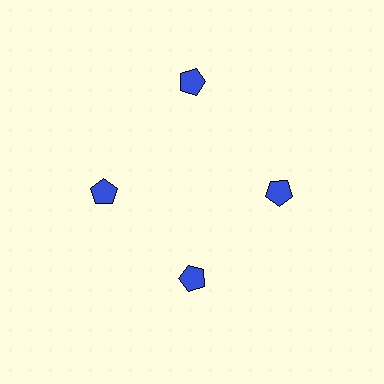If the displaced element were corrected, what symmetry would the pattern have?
It would have 4-fold rotational symmetry — the pattern would map onto itself every 90 degrees.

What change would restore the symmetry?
The symmetry would be restored by moving it inward, back onto the ring so that all 4 pentagons sit at equal angles and equal distance from the center.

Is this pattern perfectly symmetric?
No. The 4 blue pentagons are arranged in a ring, but one element near the 12 o'clock position is pushed outward from the center, breaking the 4-fold rotational symmetry.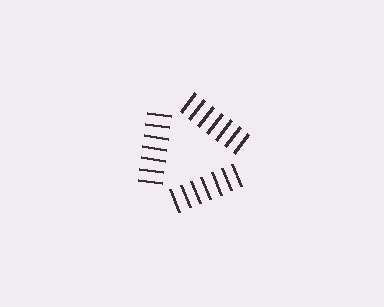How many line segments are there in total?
21 — 7 along each of the 3 edges.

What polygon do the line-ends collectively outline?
An illusory triangle — the line segments terminate on its edges but no continuous stroke is drawn.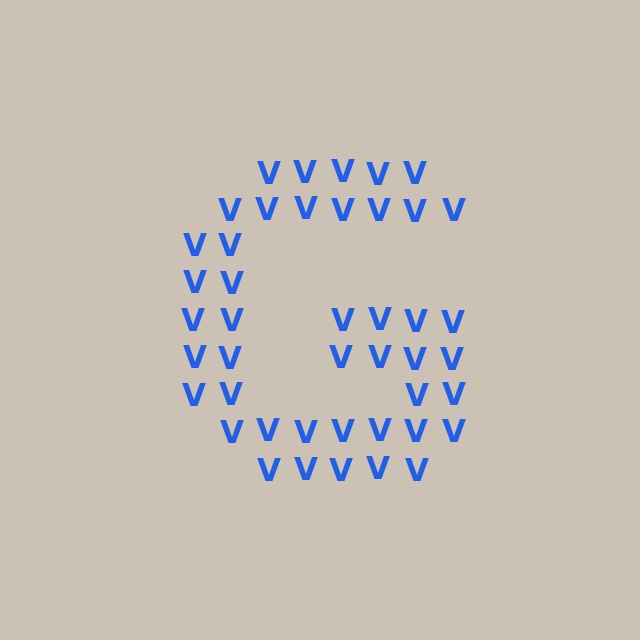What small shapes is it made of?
It is made of small letter V's.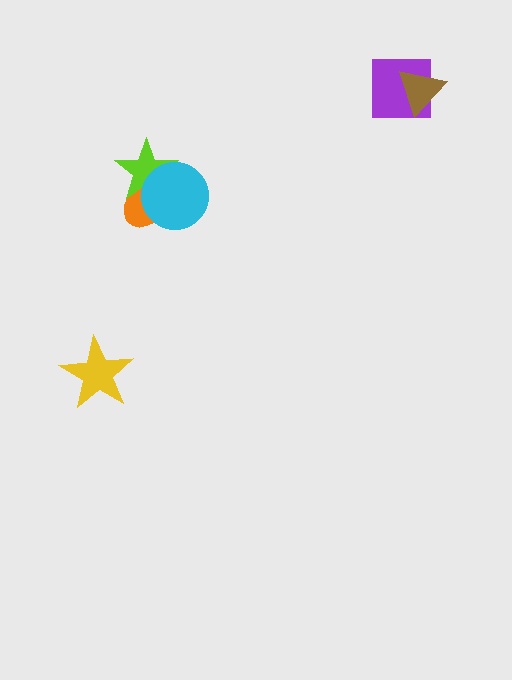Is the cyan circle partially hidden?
No, no other shape covers it.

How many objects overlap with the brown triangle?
1 object overlaps with the brown triangle.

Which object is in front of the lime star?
The cyan circle is in front of the lime star.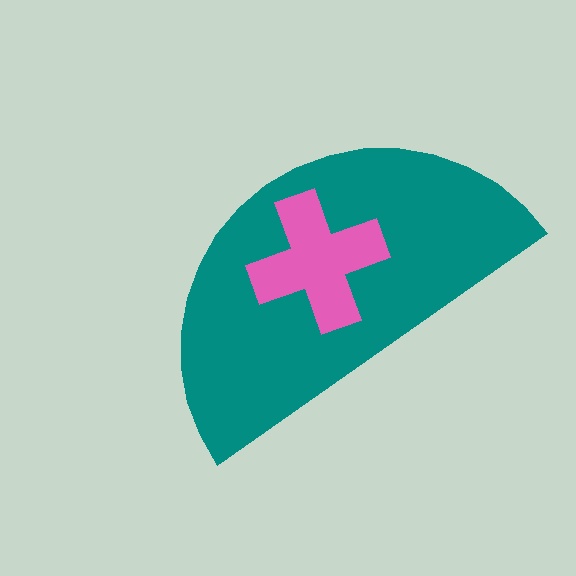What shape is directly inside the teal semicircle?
The pink cross.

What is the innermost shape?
The pink cross.